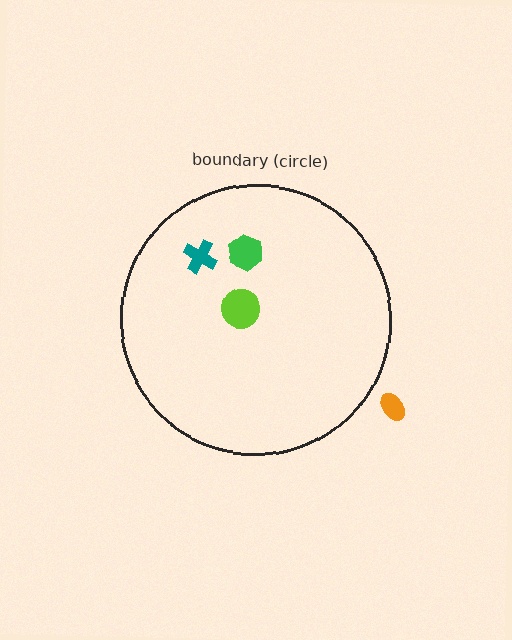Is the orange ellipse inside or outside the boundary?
Outside.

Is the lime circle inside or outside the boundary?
Inside.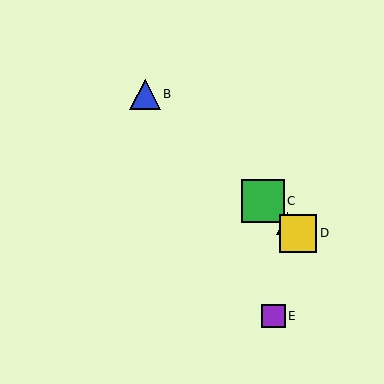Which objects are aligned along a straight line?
Objects A, B, C, D are aligned along a straight line.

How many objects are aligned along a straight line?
4 objects (A, B, C, D) are aligned along a straight line.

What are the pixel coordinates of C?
Object C is at (263, 201).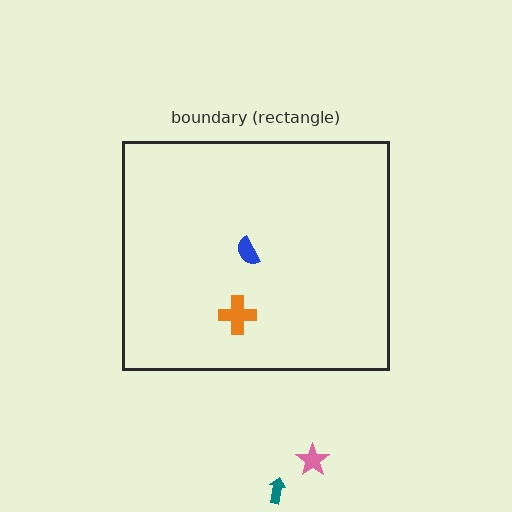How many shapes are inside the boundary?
2 inside, 2 outside.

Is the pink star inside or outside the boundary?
Outside.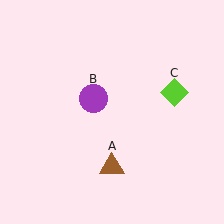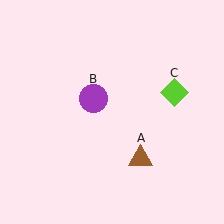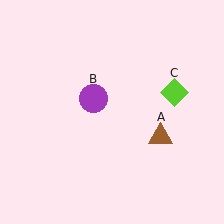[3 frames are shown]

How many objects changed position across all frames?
1 object changed position: brown triangle (object A).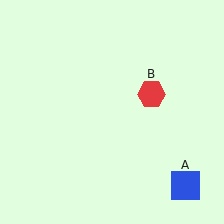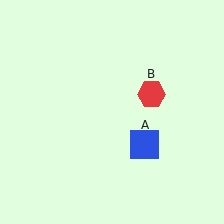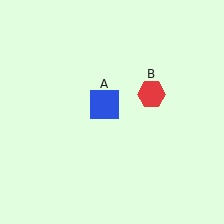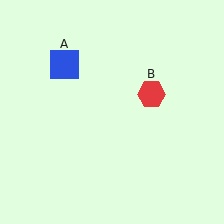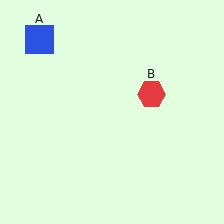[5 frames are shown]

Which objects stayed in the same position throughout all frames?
Red hexagon (object B) remained stationary.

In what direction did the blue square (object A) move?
The blue square (object A) moved up and to the left.